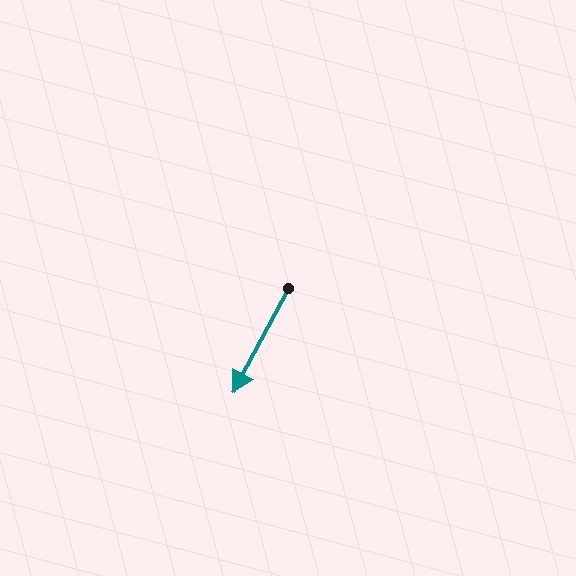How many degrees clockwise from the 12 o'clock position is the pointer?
Approximately 208 degrees.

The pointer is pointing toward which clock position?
Roughly 7 o'clock.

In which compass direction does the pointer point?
Southwest.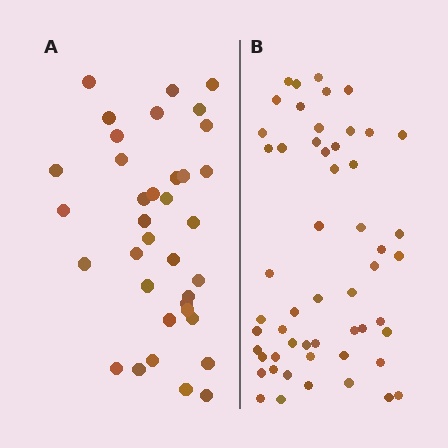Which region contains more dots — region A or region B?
Region B (the right region) has more dots.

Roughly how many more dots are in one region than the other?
Region B has approximately 20 more dots than region A.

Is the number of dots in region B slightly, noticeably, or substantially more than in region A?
Region B has substantially more. The ratio is roughly 1.5 to 1.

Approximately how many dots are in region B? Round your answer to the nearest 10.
About 50 dots. (The exact count is 54, which rounds to 50.)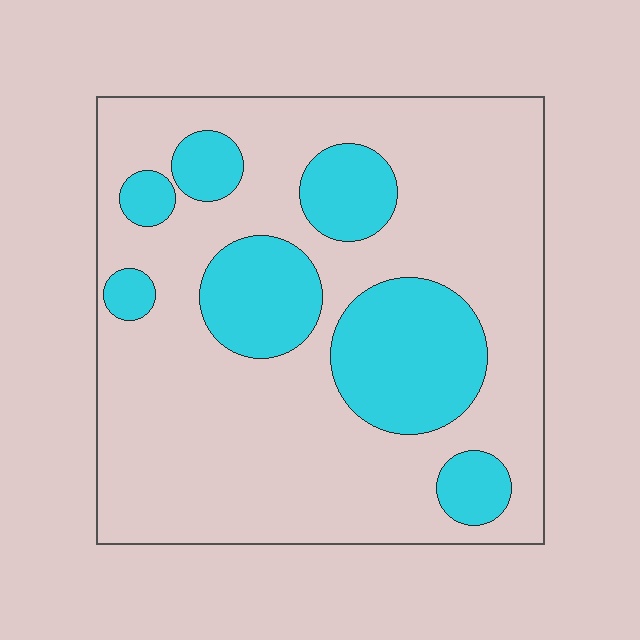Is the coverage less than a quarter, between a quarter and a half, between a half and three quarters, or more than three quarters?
Between a quarter and a half.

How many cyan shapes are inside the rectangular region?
7.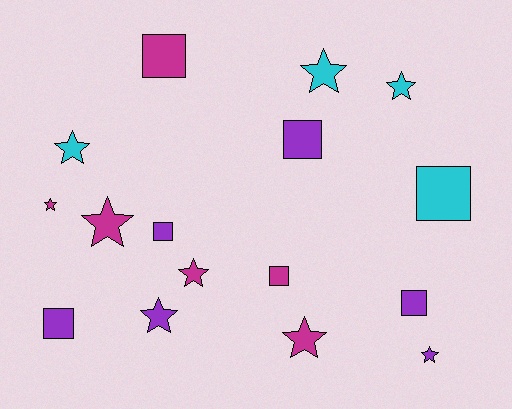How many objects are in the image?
There are 16 objects.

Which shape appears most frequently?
Star, with 9 objects.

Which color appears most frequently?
Purple, with 6 objects.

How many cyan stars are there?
There are 3 cyan stars.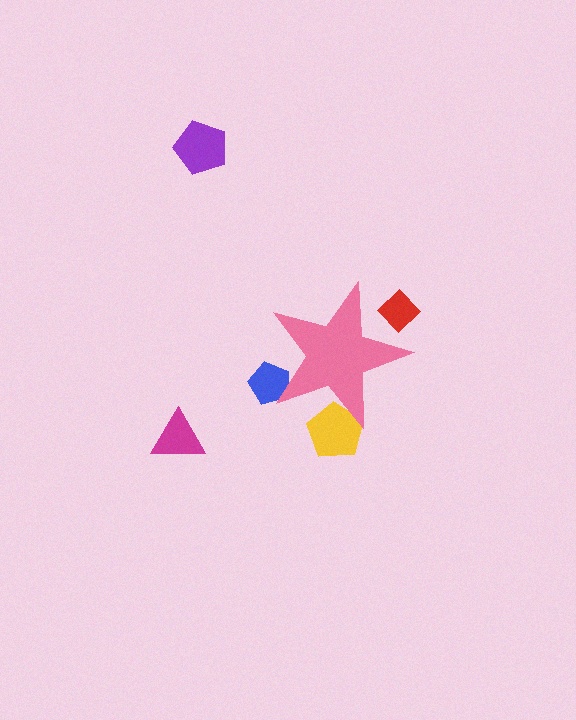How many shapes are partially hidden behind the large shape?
3 shapes are partially hidden.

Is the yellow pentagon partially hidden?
Yes, the yellow pentagon is partially hidden behind the pink star.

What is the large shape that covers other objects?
A pink star.